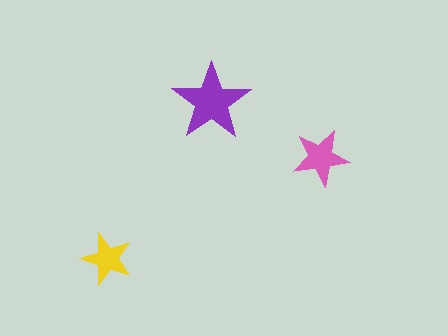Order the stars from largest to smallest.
the purple one, the pink one, the yellow one.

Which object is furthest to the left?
The yellow star is leftmost.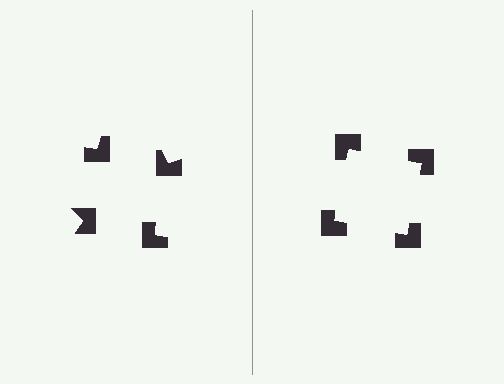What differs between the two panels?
The notched squares are positioned identically on both sides; only the wedge orientations differ. On the right they align to a square; on the left they are misaligned.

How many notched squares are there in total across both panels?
8 — 4 on each side.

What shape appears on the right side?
An illusory square.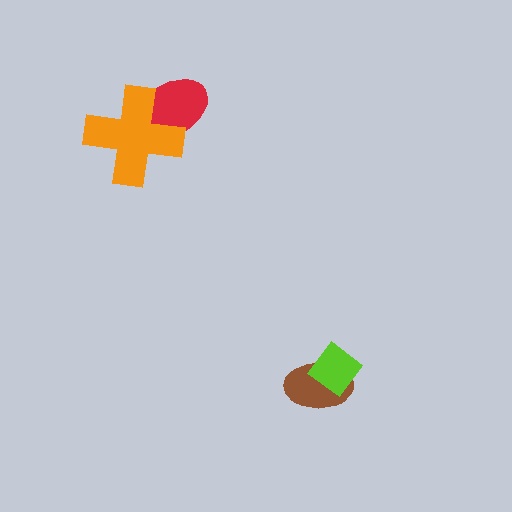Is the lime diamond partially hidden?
No, no other shape covers it.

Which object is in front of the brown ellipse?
The lime diamond is in front of the brown ellipse.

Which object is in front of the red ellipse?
The orange cross is in front of the red ellipse.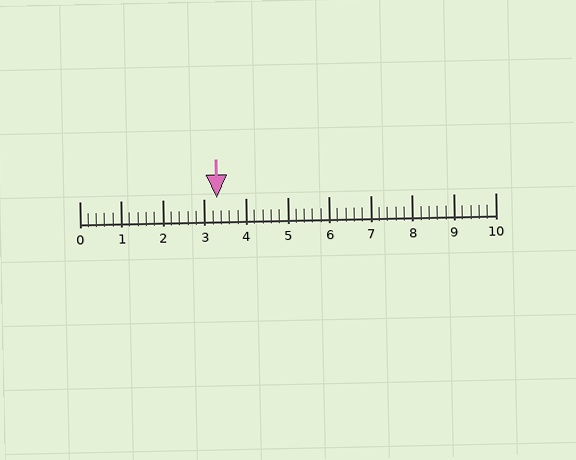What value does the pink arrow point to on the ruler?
The pink arrow points to approximately 3.3.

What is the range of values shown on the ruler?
The ruler shows values from 0 to 10.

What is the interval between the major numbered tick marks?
The major tick marks are spaced 1 units apart.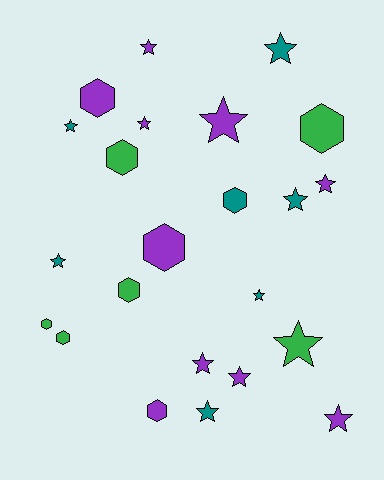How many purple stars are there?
There are 7 purple stars.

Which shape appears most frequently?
Star, with 14 objects.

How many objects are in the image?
There are 23 objects.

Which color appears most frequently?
Purple, with 10 objects.